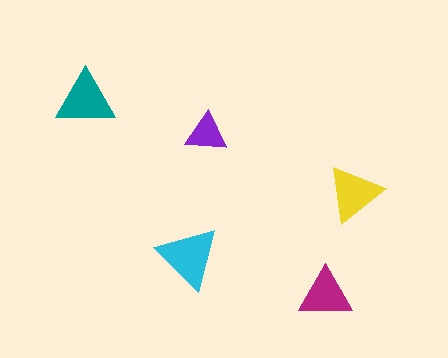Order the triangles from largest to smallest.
the cyan one, the teal one, the yellow one, the magenta one, the purple one.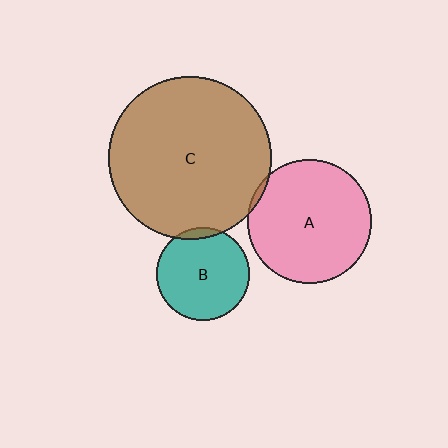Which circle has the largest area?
Circle C (brown).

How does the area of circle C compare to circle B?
Approximately 3.1 times.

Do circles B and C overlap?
Yes.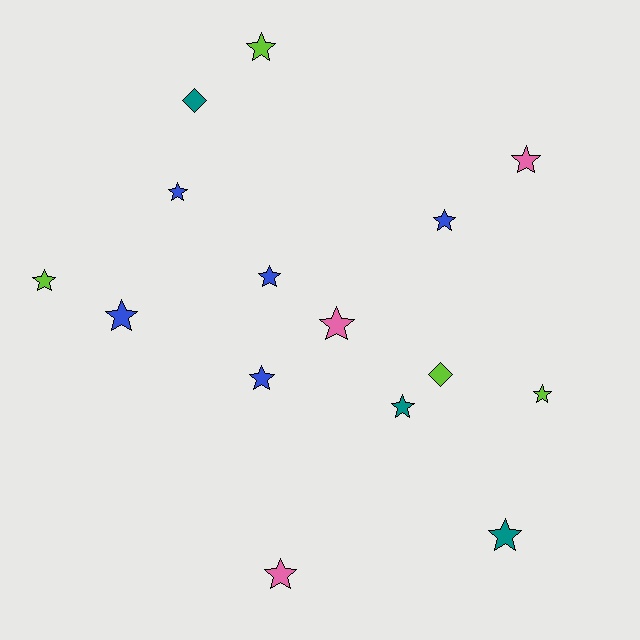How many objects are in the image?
There are 15 objects.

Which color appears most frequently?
Blue, with 5 objects.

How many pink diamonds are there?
There are no pink diamonds.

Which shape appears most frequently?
Star, with 13 objects.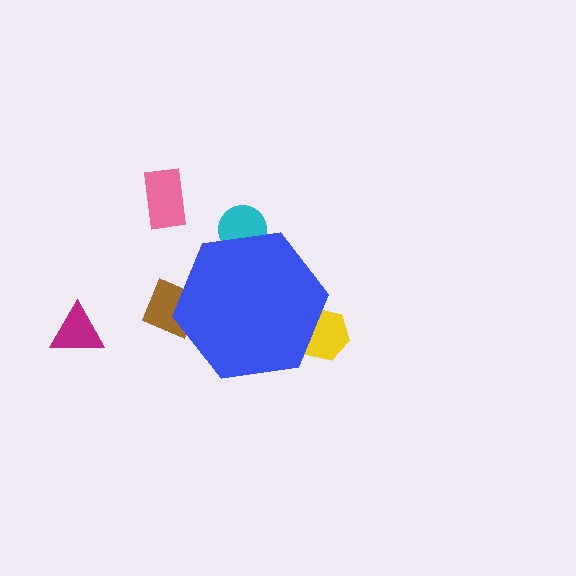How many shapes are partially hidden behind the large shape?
3 shapes are partially hidden.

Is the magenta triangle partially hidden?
No, the magenta triangle is fully visible.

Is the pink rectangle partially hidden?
No, the pink rectangle is fully visible.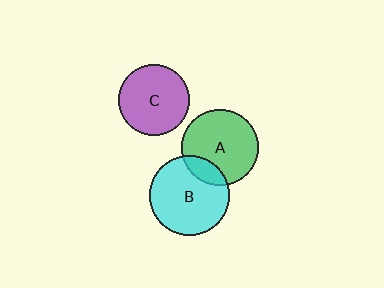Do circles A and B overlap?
Yes.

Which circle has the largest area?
Circle B (cyan).